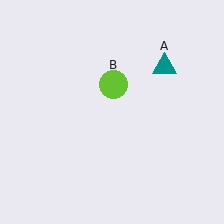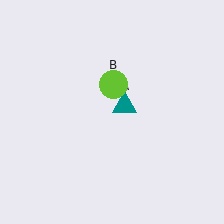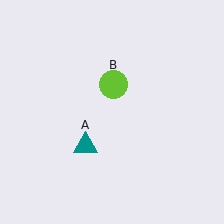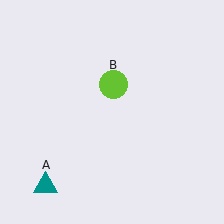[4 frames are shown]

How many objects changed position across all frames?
1 object changed position: teal triangle (object A).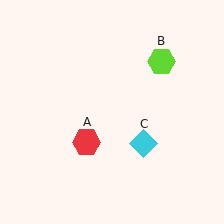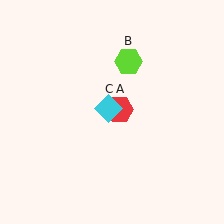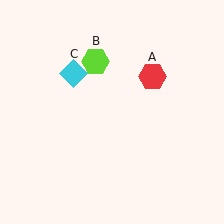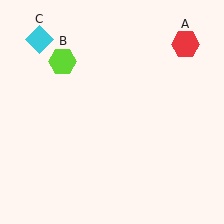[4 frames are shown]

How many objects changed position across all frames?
3 objects changed position: red hexagon (object A), lime hexagon (object B), cyan diamond (object C).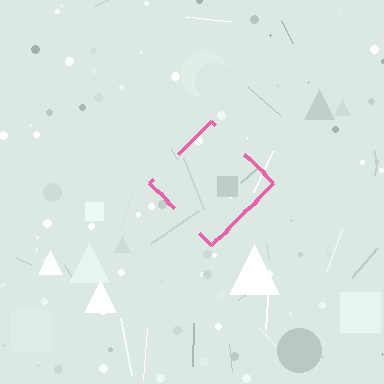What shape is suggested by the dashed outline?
The dashed outline suggests a diamond.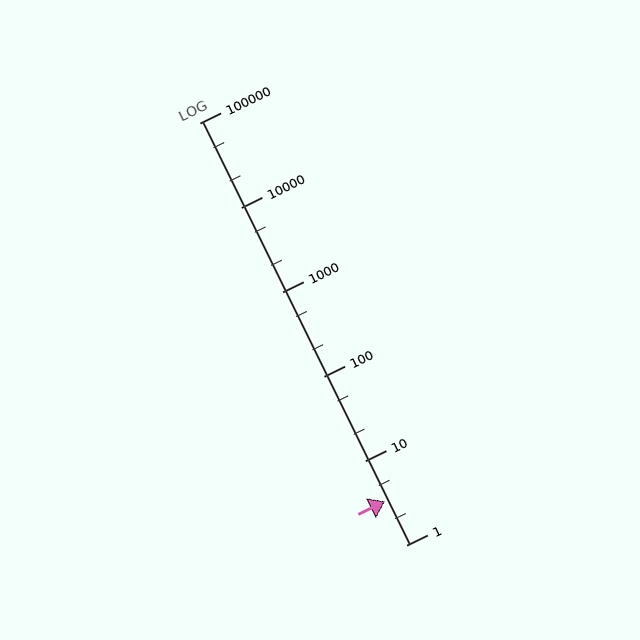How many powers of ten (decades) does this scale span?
The scale spans 5 decades, from 1 to 100000.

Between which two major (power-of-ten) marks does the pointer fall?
The pointer is between 1 and 10.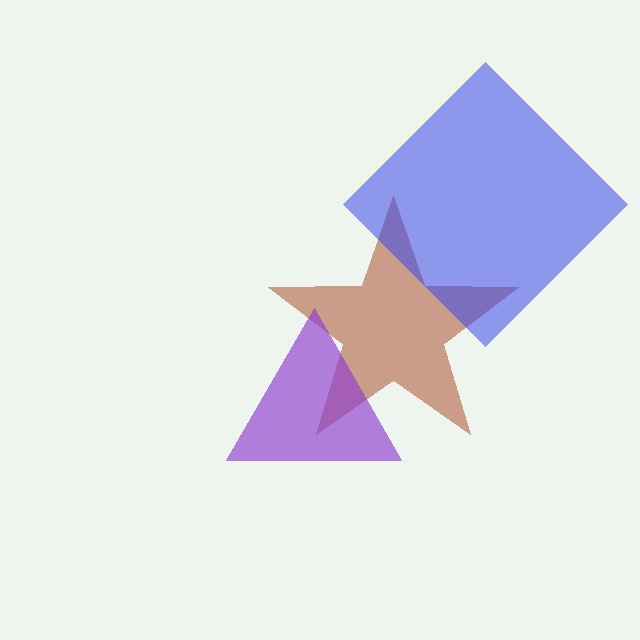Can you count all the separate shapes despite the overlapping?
Yes, there are 3 separate shapes.